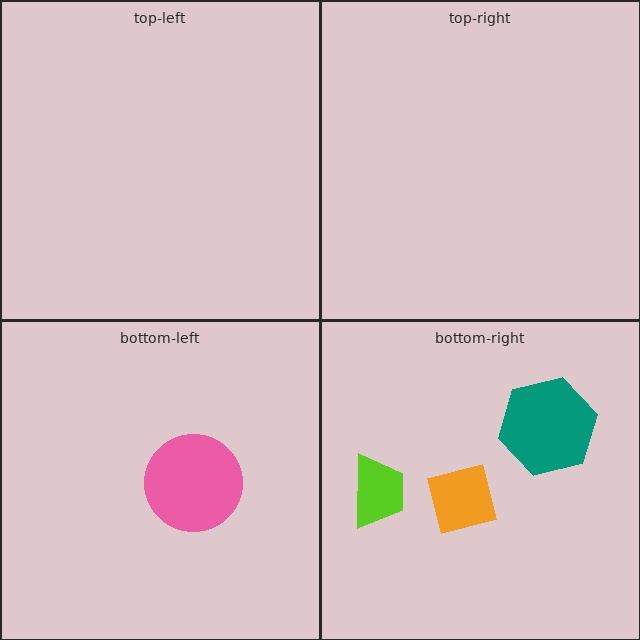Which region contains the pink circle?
The bottom-left region.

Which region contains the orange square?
The bottom-right region.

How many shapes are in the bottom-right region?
3.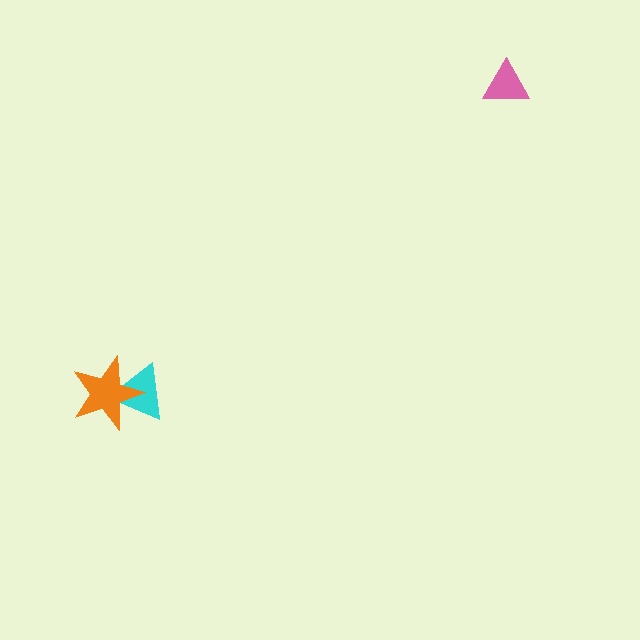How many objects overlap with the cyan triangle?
1 object overlaps with the cyan triangle.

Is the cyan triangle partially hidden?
Yes, it is partially covered by another shape.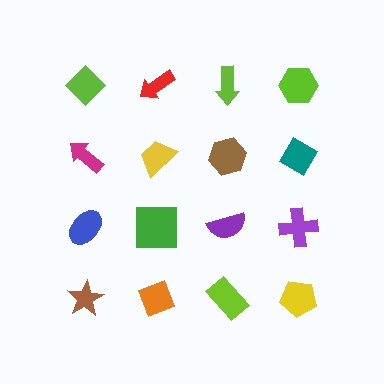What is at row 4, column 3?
A lime rectangle.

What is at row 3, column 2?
A green square.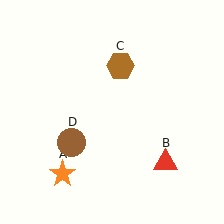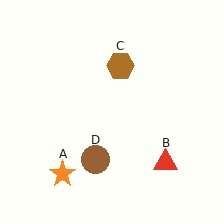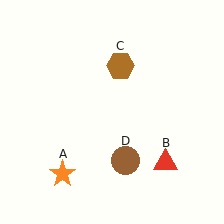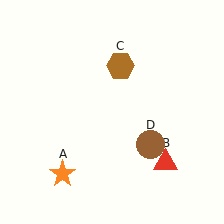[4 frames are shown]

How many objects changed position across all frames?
1 object changed position: brown circle (object D).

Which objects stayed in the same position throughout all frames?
Orange star (object A) and red triangle (object B) and brown hexagon (object C) remained stationary.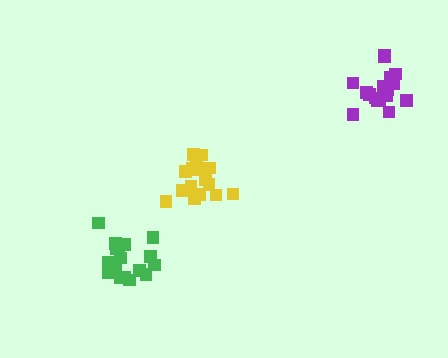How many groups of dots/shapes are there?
There are 3 groups.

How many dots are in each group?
Group 1: 18 dots, Group 2: 18 dots, Group 3: 17 dots (53 total).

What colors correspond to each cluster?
The clusters are colored: green, purple, yellow.